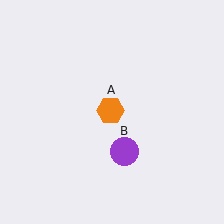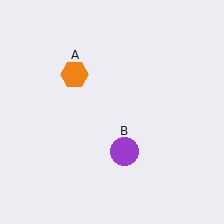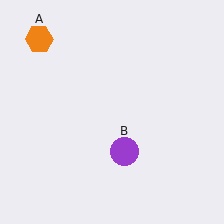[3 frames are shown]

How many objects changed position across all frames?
1 object changed position: orange hexagon (object A).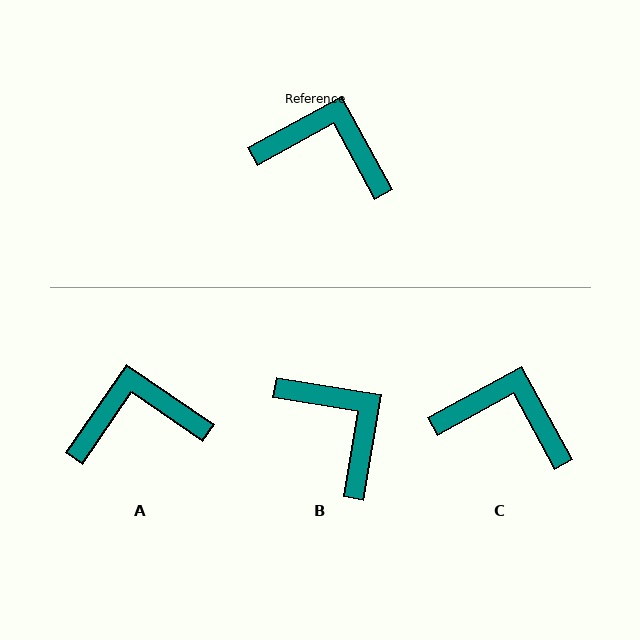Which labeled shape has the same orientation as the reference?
C.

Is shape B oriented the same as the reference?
No, it is off by about 38 degrees.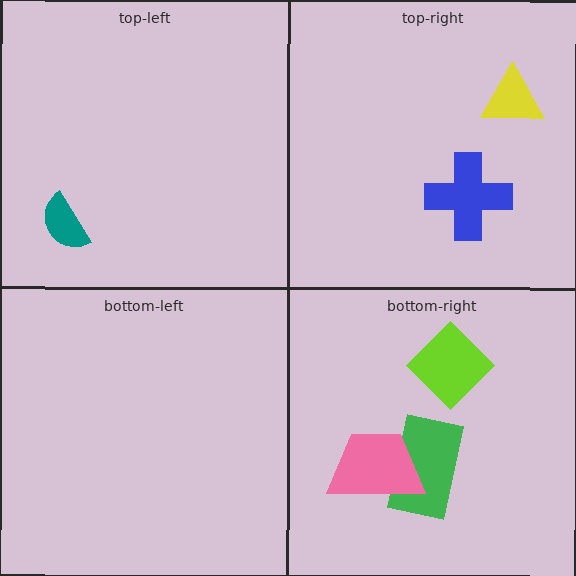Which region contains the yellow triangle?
The top-right region.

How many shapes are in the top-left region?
1.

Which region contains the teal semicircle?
The top-left region.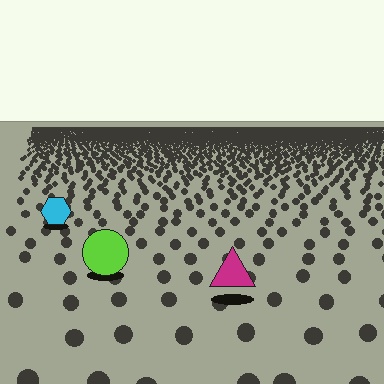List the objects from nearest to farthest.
From nearest to farthest: the magenta triangle, the lime circle, the cyan hexagon.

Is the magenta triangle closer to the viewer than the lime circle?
Yes. The magenta triangle is closer — you can tell from the texture gradient: the ground texture is coarser near it.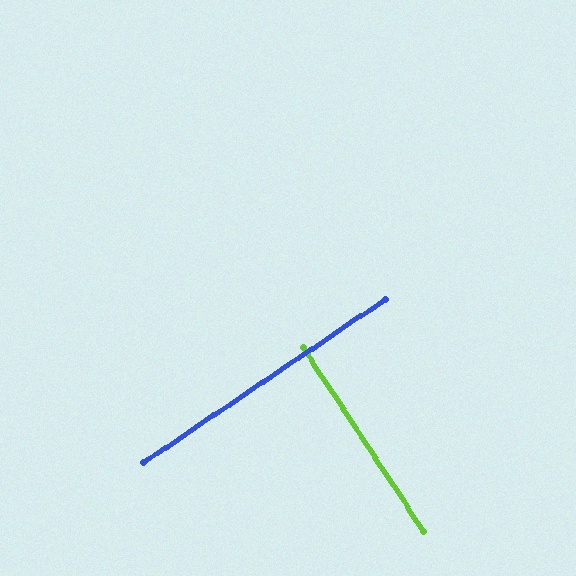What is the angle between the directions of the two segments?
Approximately 89 degrees.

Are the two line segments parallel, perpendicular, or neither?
Perpendicular — they meet at approximately 89°.